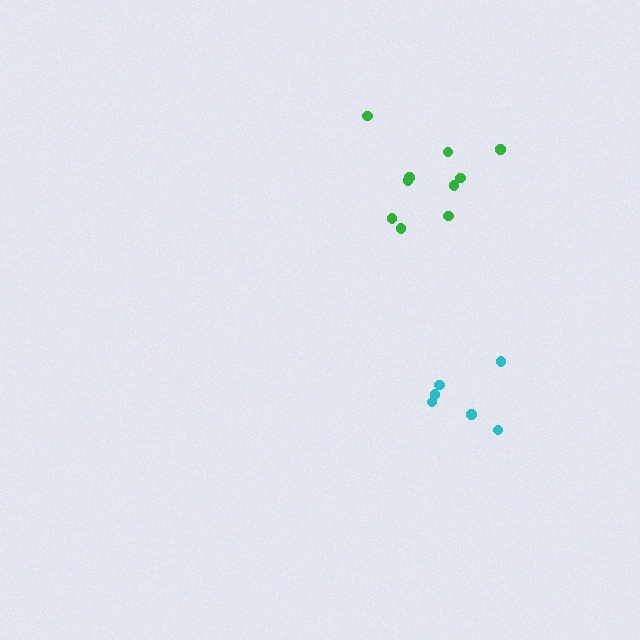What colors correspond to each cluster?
The clusters are colored: cyan, green.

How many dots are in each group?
Group 1: 6 dots, Group 2: 10 dots (16 total).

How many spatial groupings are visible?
There are 2 spatial groupings.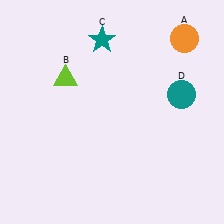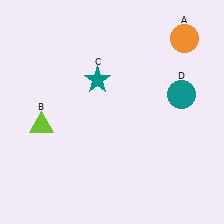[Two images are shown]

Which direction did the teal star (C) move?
The teal star (C) moved down.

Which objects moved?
The objects that moved are: the lime triangle (B), the teal star (C).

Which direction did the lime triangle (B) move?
The lime triangle (B) moved down.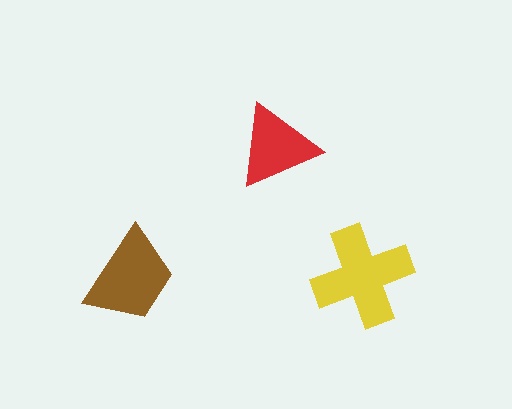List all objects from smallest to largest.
The red triangle, the brown trapezoid, the yellow cross.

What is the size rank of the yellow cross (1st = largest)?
1st.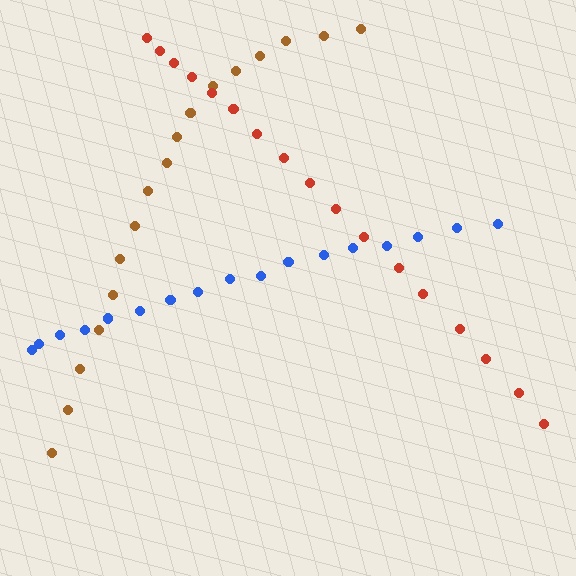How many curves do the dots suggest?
There are 3 distinct paths.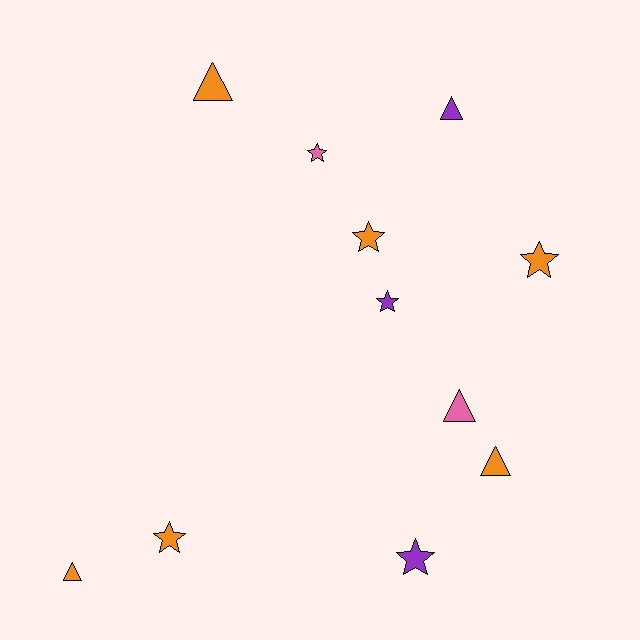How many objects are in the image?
There are 11 objects.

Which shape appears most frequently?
Star, with 6 objects.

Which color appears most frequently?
Orange, with 6 objects.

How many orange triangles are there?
There are 3 orange triangles.